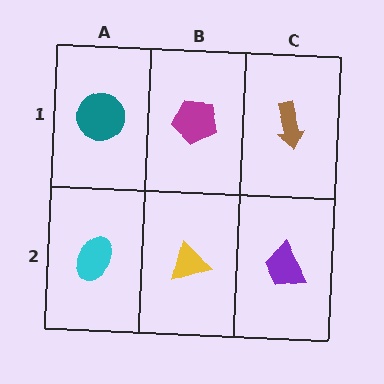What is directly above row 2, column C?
A brown arrow.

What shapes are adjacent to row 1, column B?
A yellow triangle (row 2, column B), a teal circle (row 1, column A), a brown arrow (row 1, column C).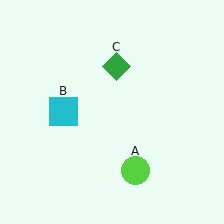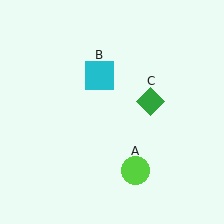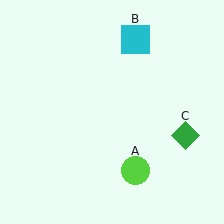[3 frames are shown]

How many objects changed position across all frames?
2 objects changed position: cyan square (object B), green diamond (object C).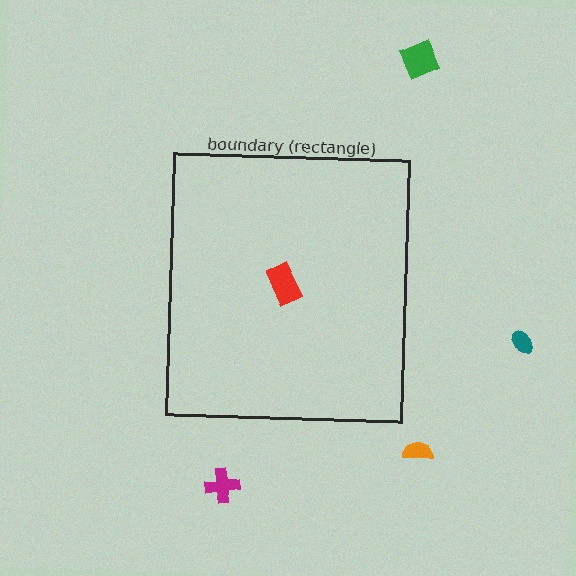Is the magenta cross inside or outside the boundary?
Outside.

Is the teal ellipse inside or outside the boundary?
Outside.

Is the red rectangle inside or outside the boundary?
Inside.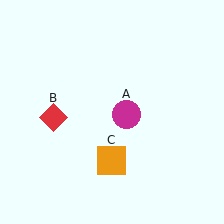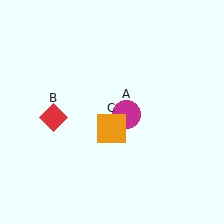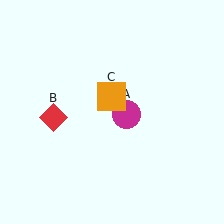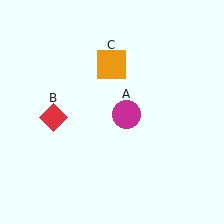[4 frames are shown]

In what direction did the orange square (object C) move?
The orange square (object C) moved up.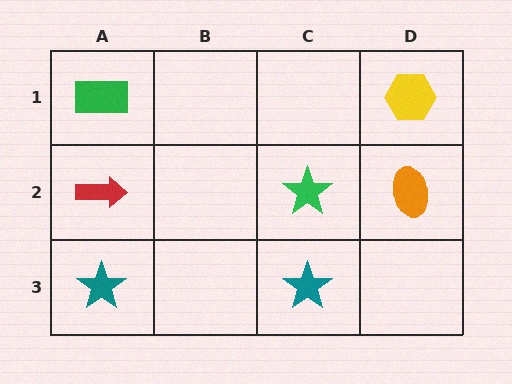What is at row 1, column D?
A yellow hexagon.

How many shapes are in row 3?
2 shapes.